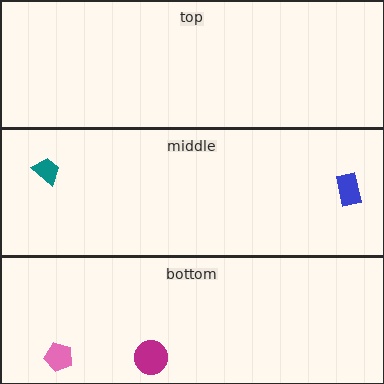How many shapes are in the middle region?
2.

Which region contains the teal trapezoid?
The middle region.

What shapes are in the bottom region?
The magenta circle, the pink pentagon.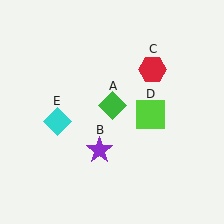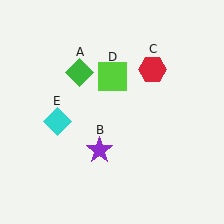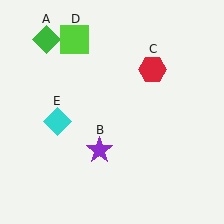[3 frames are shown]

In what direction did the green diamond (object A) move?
The green diamond (object A) moved up and to the left.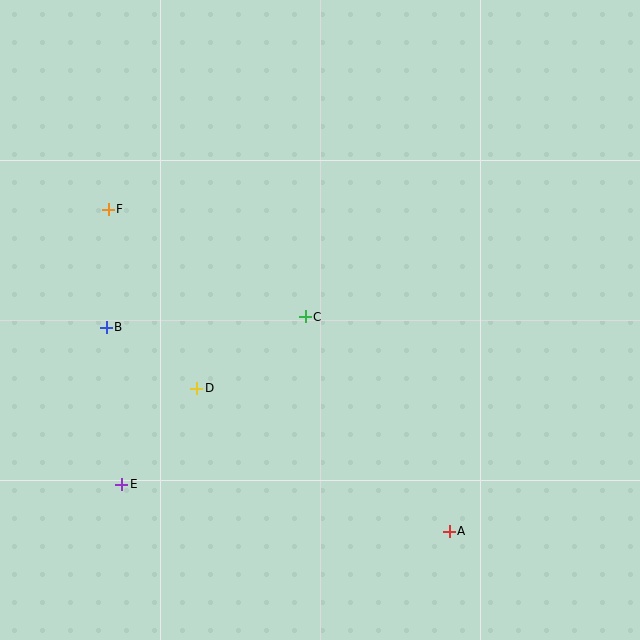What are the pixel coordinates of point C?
Point C is at (305, 317).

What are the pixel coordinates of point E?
Point E is at (122, 484).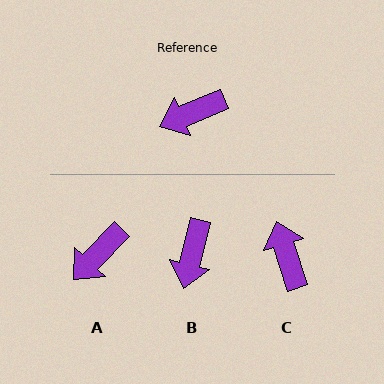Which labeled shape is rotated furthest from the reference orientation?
C, about 95 degrees away.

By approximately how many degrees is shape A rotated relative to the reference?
Approximately 23 degrees counter-clockwise.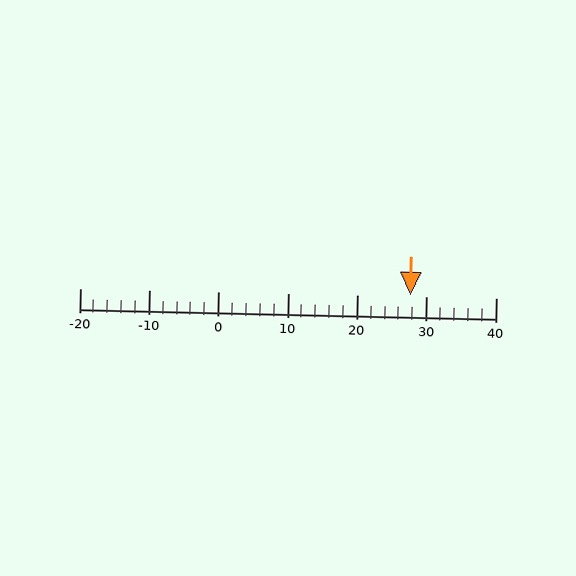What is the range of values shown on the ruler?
The ruler shows values from -20 to 40.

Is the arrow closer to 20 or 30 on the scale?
The arrow is closer to 30.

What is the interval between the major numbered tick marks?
The major tick marks are spaced 10 units apart.